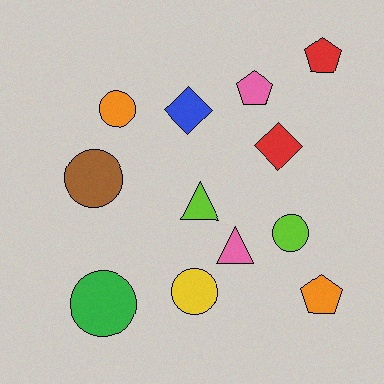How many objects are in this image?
There are 12 objects.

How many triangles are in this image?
There are 2 triangles.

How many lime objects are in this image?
There are 2 lime objects.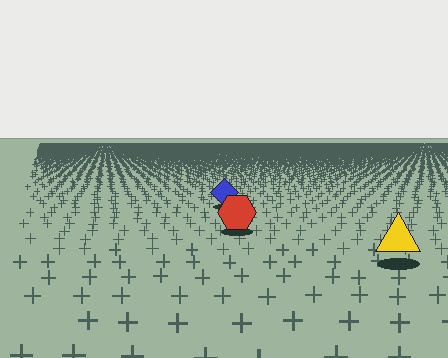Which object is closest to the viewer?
The yellow triangle is closest. The texture marks near it are larger and more spread out.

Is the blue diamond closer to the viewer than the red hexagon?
No. The red hexagon is closer — you can tell from the texture gradient: the ground texture is coarser near it.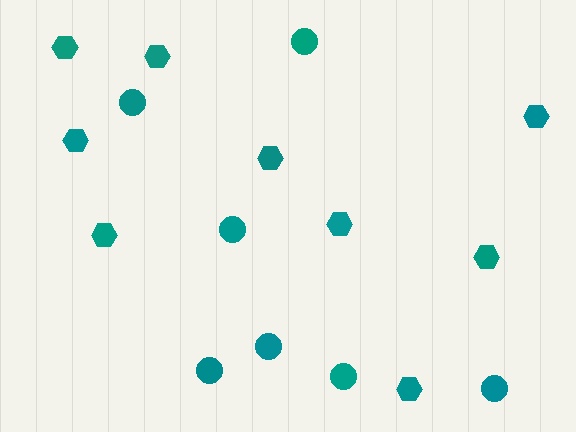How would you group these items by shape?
There are 2 groups: one group of hexagons (9) and one group of circles (7).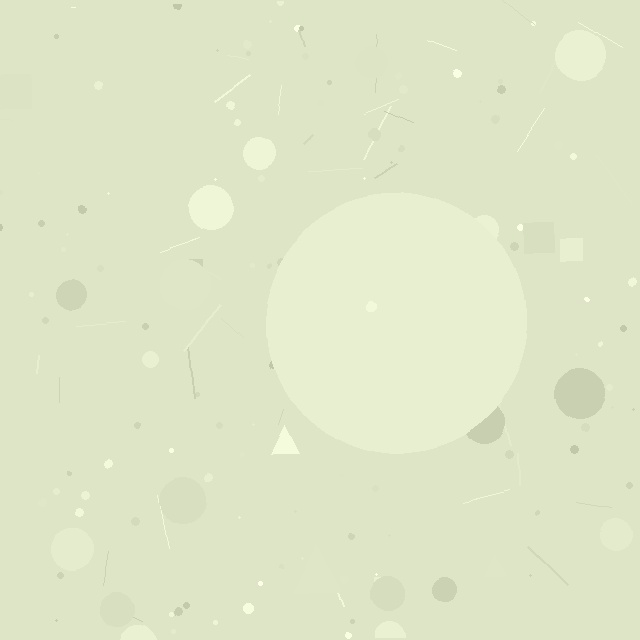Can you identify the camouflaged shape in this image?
The camouflaged shape is a circle.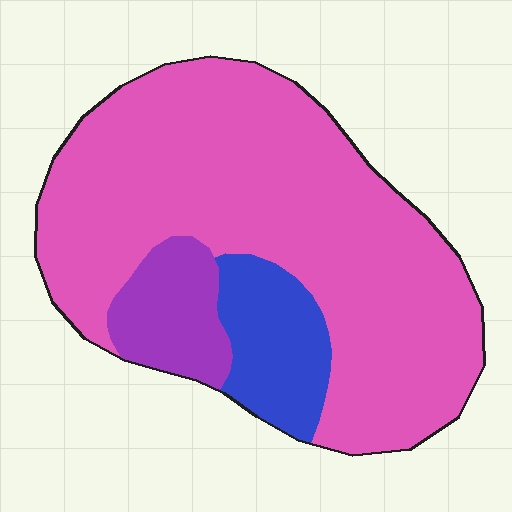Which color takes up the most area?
Pink, at roughly 75%.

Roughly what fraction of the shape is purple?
Purple takes up less than a sixth of the shape.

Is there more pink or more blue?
Pink.